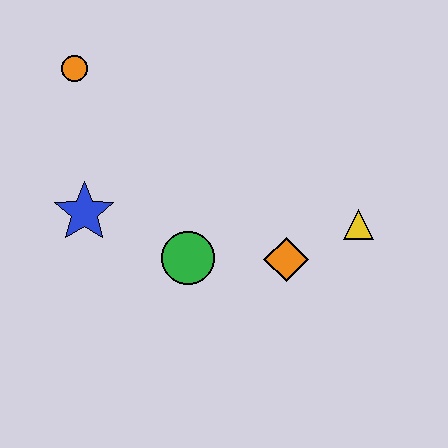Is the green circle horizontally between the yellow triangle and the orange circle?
Yes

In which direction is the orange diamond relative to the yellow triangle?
The orange diamond is to the left of the yellow triangle.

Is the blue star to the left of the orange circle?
No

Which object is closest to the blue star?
The green circle is closest to the blue star.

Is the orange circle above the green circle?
Yes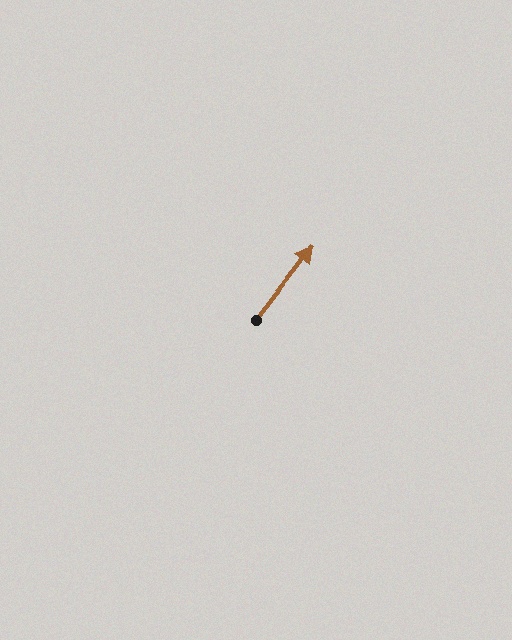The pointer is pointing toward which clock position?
Roughly 1 o'clock.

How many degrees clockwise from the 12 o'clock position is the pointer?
Approximately 38 degrees.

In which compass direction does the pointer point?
Northeast.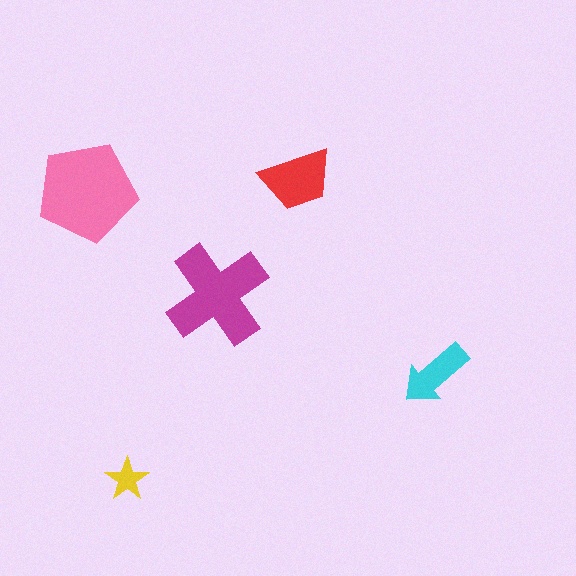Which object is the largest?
The pink pentagon.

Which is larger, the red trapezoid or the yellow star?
The red trapezoid.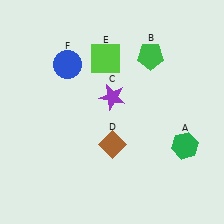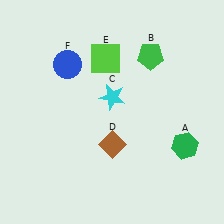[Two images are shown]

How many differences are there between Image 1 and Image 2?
There is 1 difference between the two images.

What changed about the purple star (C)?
In Image 1, C is purple. In Image 2, it changed to cyan.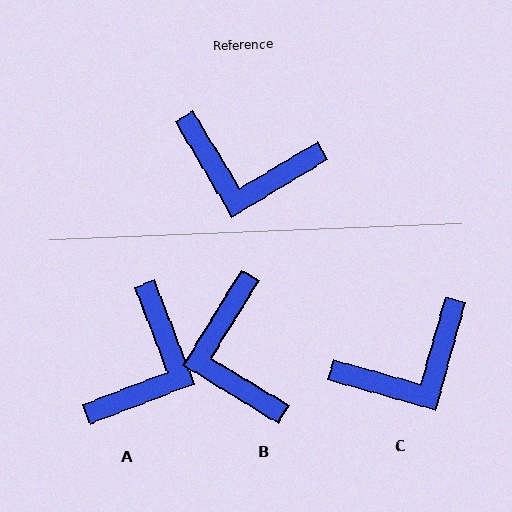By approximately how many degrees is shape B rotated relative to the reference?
Approximately 62 degrees clockwise.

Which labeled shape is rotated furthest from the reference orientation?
A, about 80 degrees away.